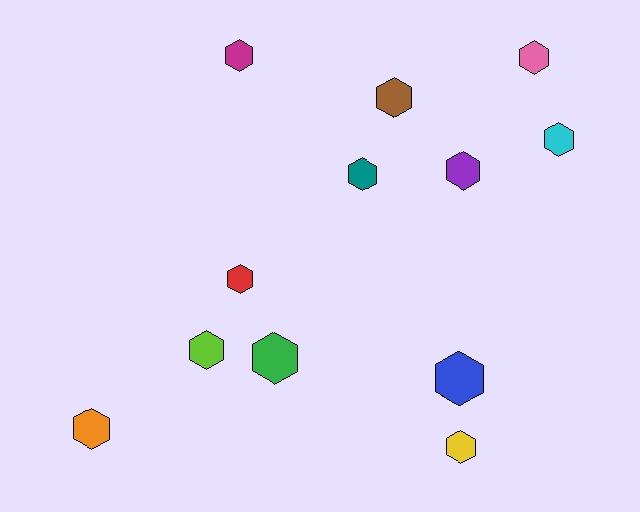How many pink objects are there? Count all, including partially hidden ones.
There is 1 pink object.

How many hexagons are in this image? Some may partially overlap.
There are 12 hexagons.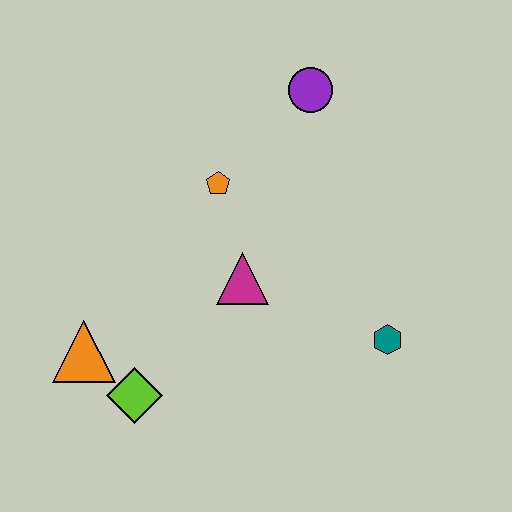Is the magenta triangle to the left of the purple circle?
Yes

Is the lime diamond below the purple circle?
Yes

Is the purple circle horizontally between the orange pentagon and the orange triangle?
No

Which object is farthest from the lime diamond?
The purple circle is farthest from the lime diamond.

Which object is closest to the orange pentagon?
The magenta triangle is closest to the orange pentagon.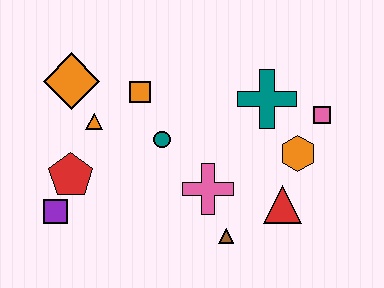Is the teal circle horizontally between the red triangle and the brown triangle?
No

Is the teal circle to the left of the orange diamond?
No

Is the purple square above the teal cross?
No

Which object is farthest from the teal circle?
The pink square is farthest from the teal circle.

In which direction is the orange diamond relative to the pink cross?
The orange diamond is to the left of the pink cross.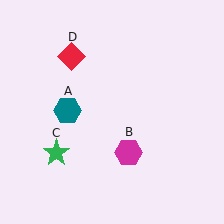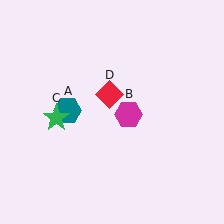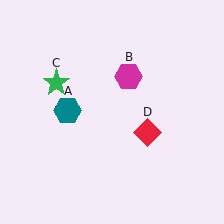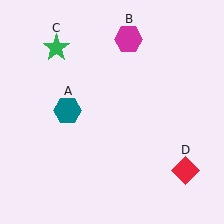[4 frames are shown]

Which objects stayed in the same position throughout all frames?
Teal hexagon (object A) remained stationary.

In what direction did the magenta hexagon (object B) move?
The magenta hexagon (object B) moved up.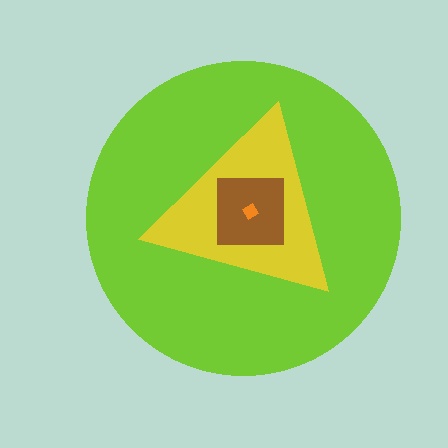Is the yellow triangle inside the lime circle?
Yes.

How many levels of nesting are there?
4.